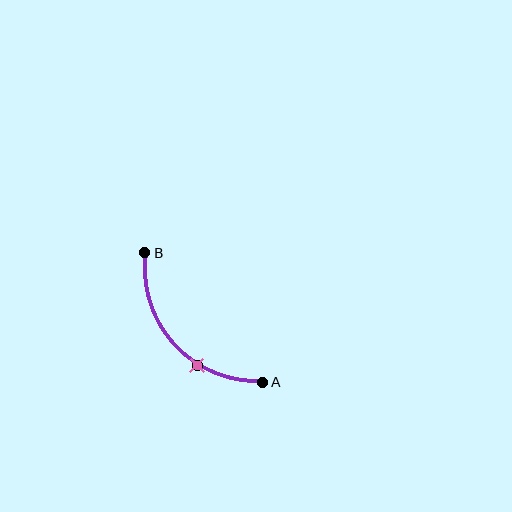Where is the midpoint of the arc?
The arc midpoint is the point on the curve farthest from the straight line joining A and B. It sits below and to the left of that line.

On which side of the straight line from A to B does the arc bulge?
The arc bulges below and to the left of the straight line connecting A and B.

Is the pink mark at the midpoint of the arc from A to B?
No. The pink mark lies on the arc but is closer to endpoint A. The arc midpoint would be at the point on the curve equidistant along the arc from both A and B.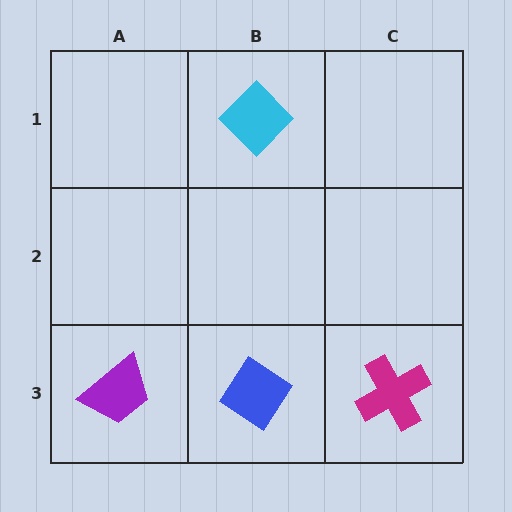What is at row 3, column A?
A purple trapezoid.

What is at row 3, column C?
A magenta cross.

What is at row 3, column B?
A blue diamond.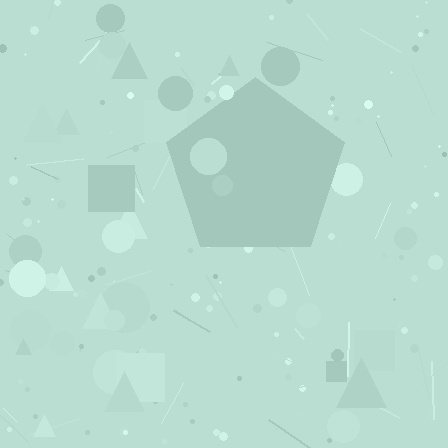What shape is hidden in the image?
A pentagon is hidden in the image.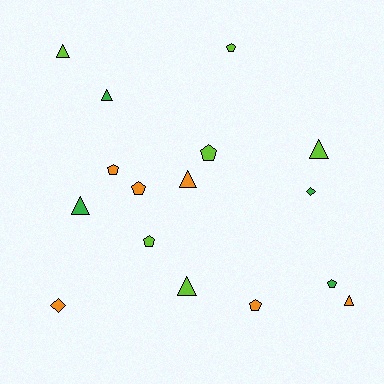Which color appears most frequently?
Lime, with 6 objects.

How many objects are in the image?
There are 16 objects.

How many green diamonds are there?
There is 1 green diamond.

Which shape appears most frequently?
Triangle, with 7 objects.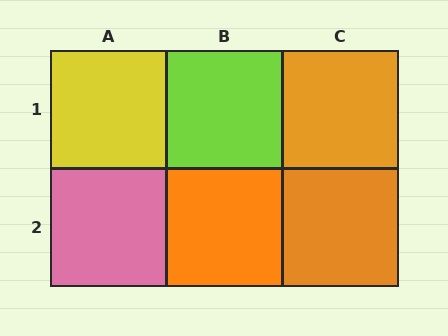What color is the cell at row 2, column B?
Orange.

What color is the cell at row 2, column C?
Orange.